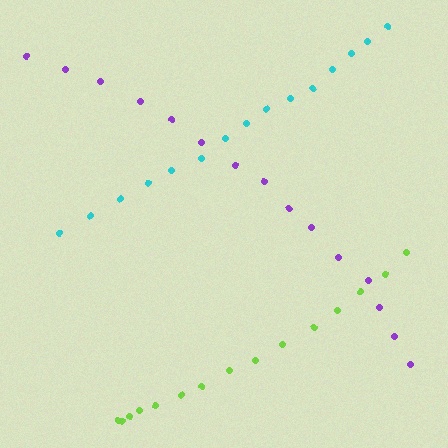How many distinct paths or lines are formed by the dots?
There are 3 distinct paths.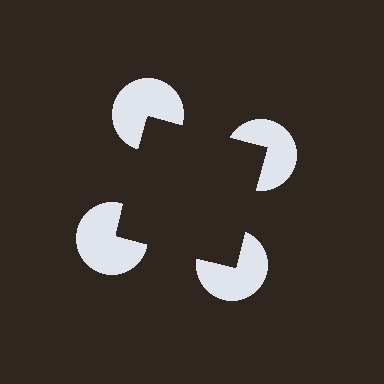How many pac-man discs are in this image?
There are 4 — one at each vertex of the illusory square.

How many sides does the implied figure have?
4 sides.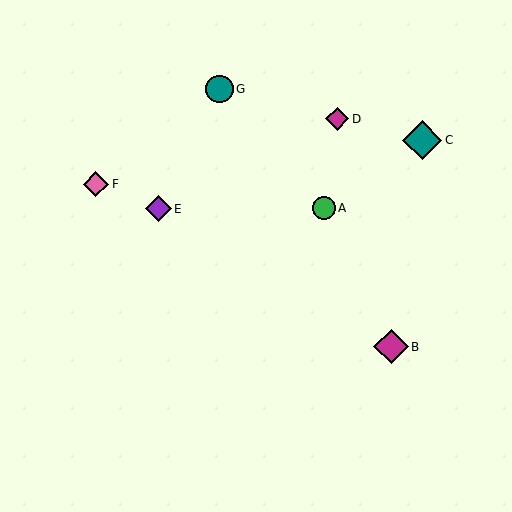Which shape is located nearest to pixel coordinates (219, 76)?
The teal circle (labeled G) at (219, 89) is nearest to that location.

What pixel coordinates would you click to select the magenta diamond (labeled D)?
Click at (337, 119) to select the magenta diamond D.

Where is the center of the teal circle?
The center of the teal circle is at (219, 89).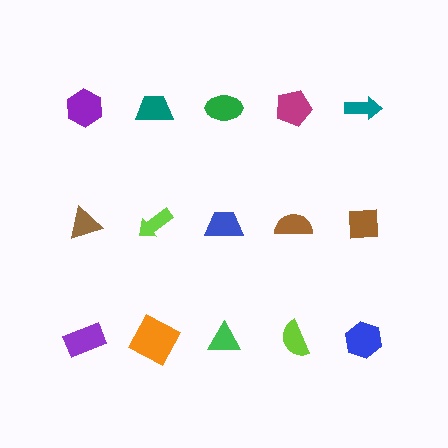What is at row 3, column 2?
An orange square.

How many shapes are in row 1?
5 shapes.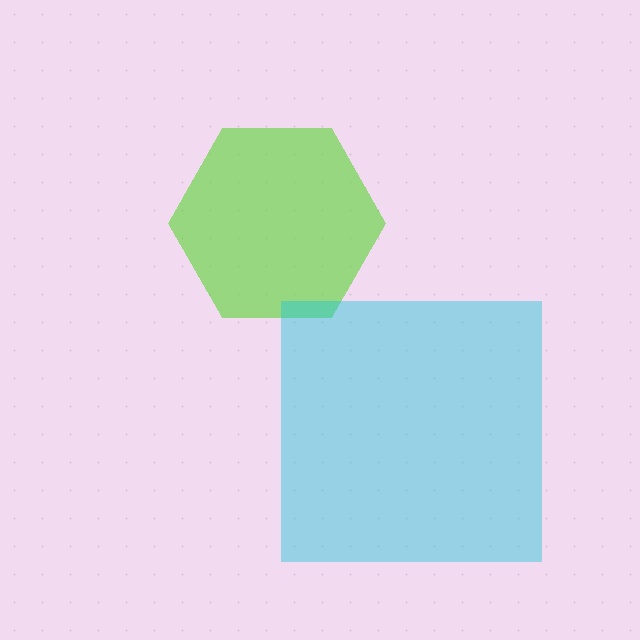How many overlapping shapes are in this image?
There are 2 overlapping shapes in the image.